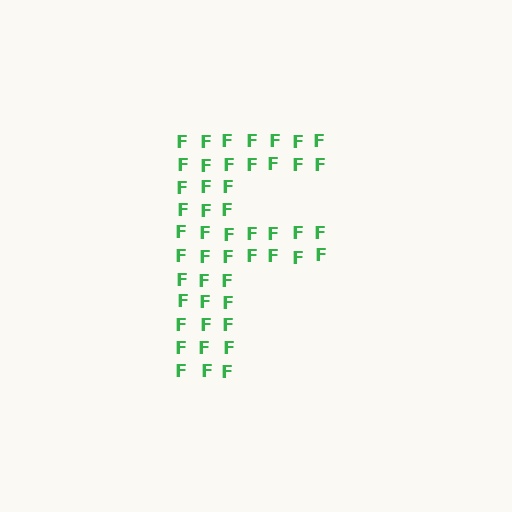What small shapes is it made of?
It is made of small letter F's.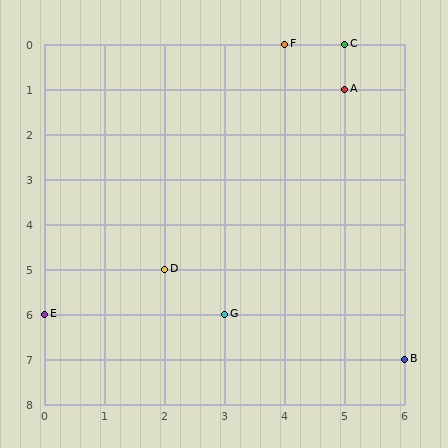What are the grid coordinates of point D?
Point D is at grid coordinates (2, 5).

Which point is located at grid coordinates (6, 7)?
Point B is at (6, 7).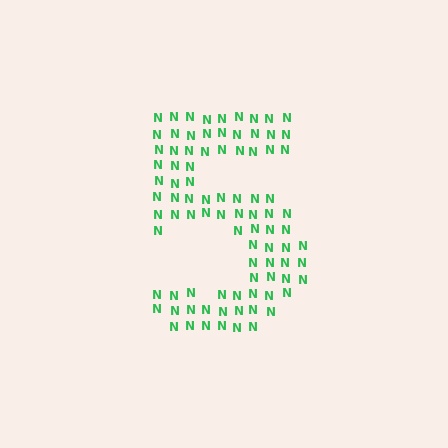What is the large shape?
The large shape is the digit 5.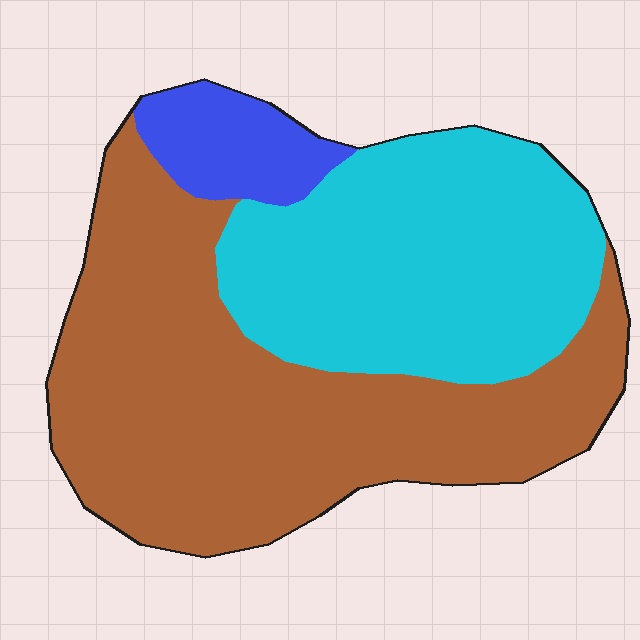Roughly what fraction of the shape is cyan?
Cyan takes up between a third and a half of the shape.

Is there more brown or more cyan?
Brown.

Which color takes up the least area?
Blue, at roughly 10%.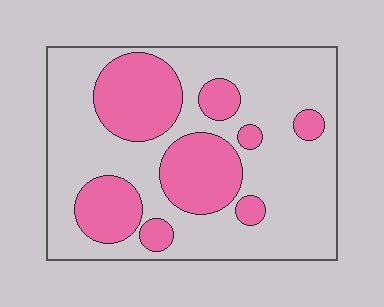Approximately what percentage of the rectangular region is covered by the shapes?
Approximately 30%.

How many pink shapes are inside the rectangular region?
8.